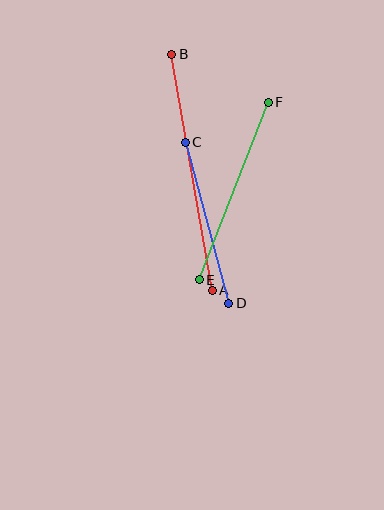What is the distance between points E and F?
The distance is approximately 190 pixels.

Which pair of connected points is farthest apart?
Points A and B are farthest apart.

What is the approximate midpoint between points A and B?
The midpoint is at approximately (192, 172) pixels.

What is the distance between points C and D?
The distance is approximately 167 pixels.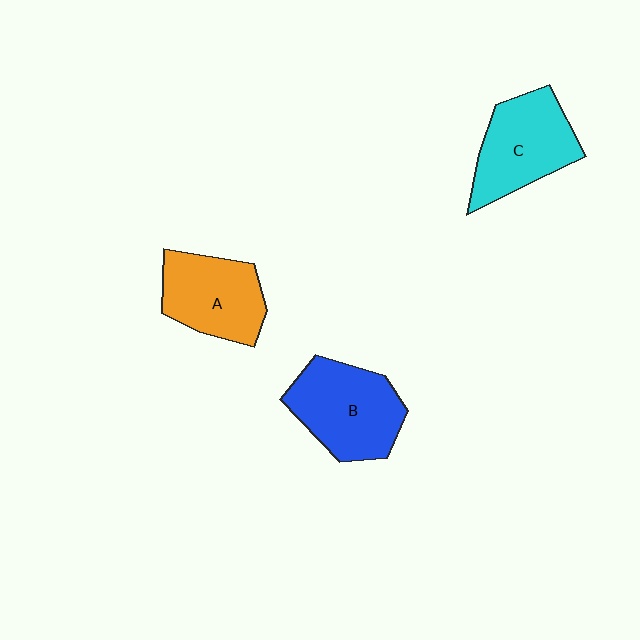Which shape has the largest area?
Shape B (blue).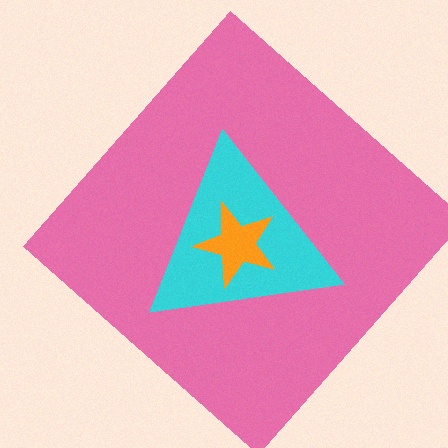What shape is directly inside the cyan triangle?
The orange star.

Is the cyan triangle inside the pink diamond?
Yes.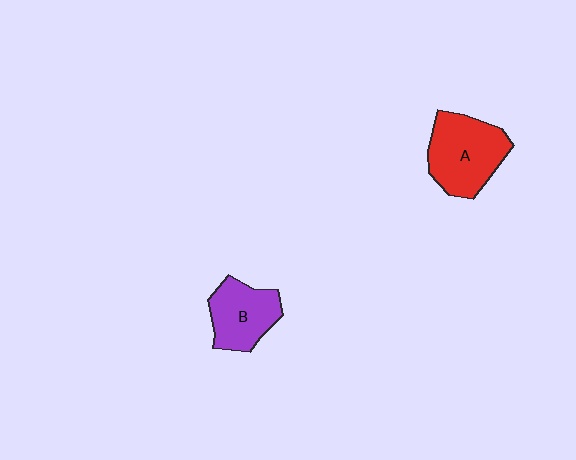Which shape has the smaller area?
Shape B (purple).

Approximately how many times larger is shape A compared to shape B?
Approximately 1.3 times.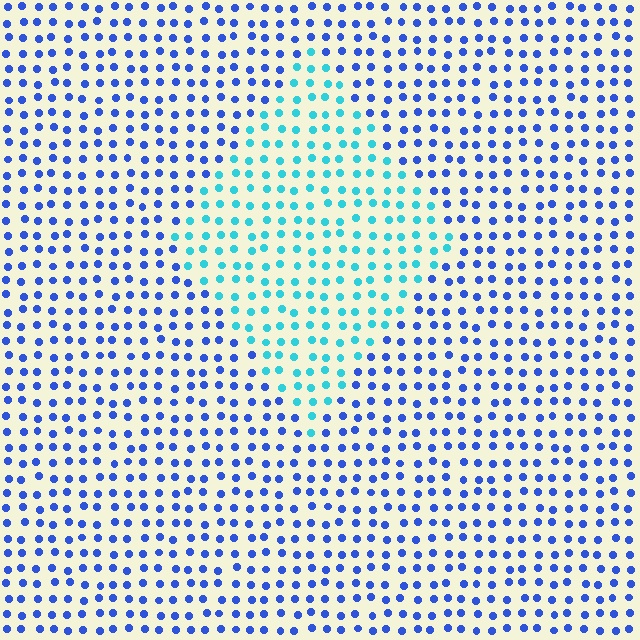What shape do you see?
I see a diamond.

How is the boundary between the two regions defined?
The boundary is defined purely by a slight shift in hue (about 44 degrees). Spacing, size, and orientation are identical on both sides.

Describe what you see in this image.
The image is filled with small blue elements in a uniform arrangement. A diamond-shaped region is visible where the elements are tinted to a slightly different hue, forming a subtle color boundary.